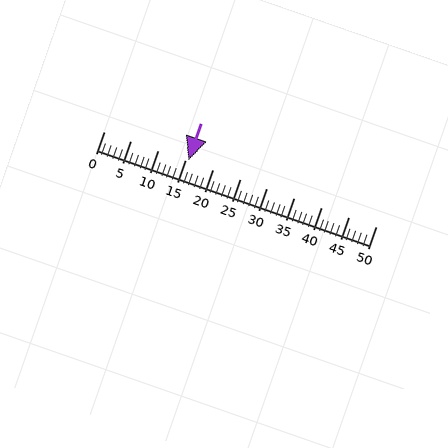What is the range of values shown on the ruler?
The ruler shows values from 0 to 50.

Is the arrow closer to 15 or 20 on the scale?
The arrow is closer to 15.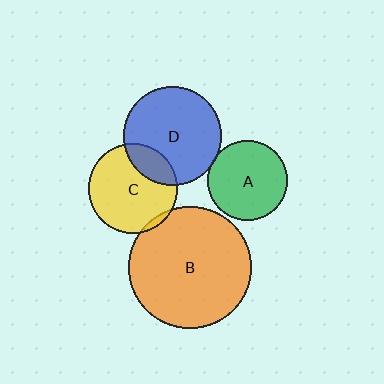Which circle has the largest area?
Circle B (orange).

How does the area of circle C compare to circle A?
Approximately 1.3 times.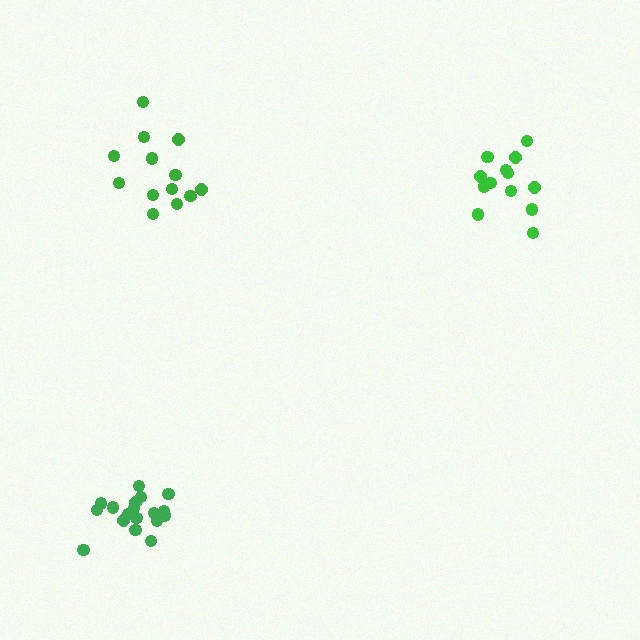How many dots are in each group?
Group 1: 13 dots, Group 2: 13 dots, Group 3: 19 dots (45 total).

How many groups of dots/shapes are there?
There are 3 groups.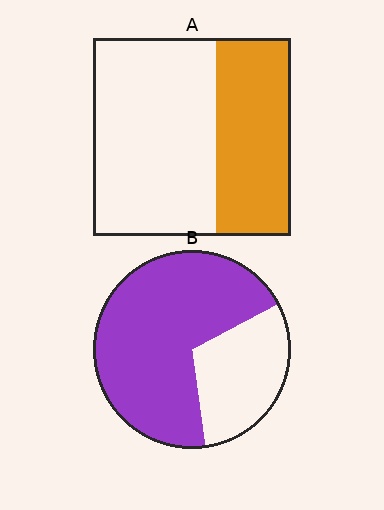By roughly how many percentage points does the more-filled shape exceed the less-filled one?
By roughly 30 percentage points (B over A).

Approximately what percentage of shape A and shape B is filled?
A is approximately 40% and B is approximately 70%.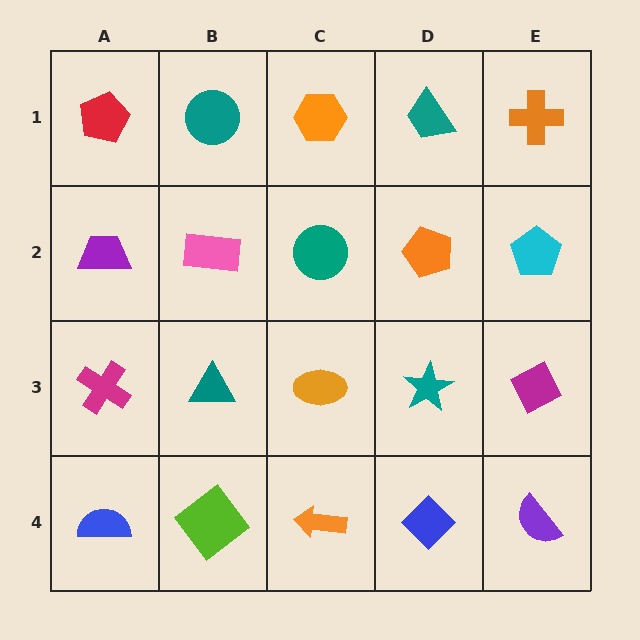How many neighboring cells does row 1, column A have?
2.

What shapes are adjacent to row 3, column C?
A teal circle (row 2, column C), an orange arrow (row 4, column C), a teal triangle (row 3, column B), a teal star (row 3, column D).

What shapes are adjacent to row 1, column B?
A pink rectangle (row 2, column B), a red pentagon (row 1, column A), an orange hexagon (row 1, column C).